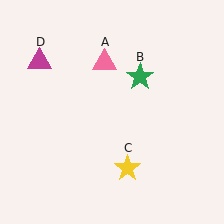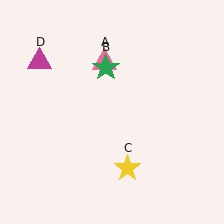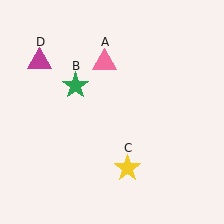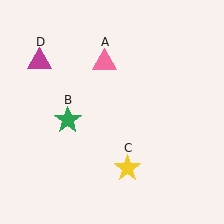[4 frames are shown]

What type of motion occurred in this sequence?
The green star (object B) rotated counterclockwise around the center of the scene.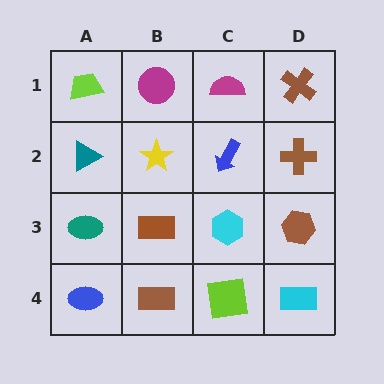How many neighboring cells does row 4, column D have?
2.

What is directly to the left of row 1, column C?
A magenta circle.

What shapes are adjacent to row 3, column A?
A teal triangle (row 2, column A), a blue ellipse (row 4, column A), a brown rectangle (row 3, column B).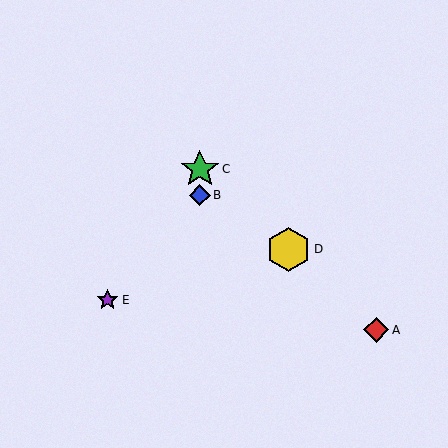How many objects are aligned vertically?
2 objects (B, C) are aligned vertically.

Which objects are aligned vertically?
Objects B, C are aligned vertically.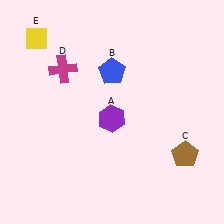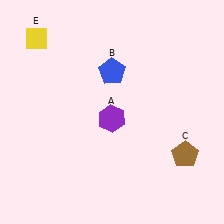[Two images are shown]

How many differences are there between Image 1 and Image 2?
There is 1 difference between the two images.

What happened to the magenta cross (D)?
The magenta cross (D) was removed in Image 2. It was in the top-left area of Image 1.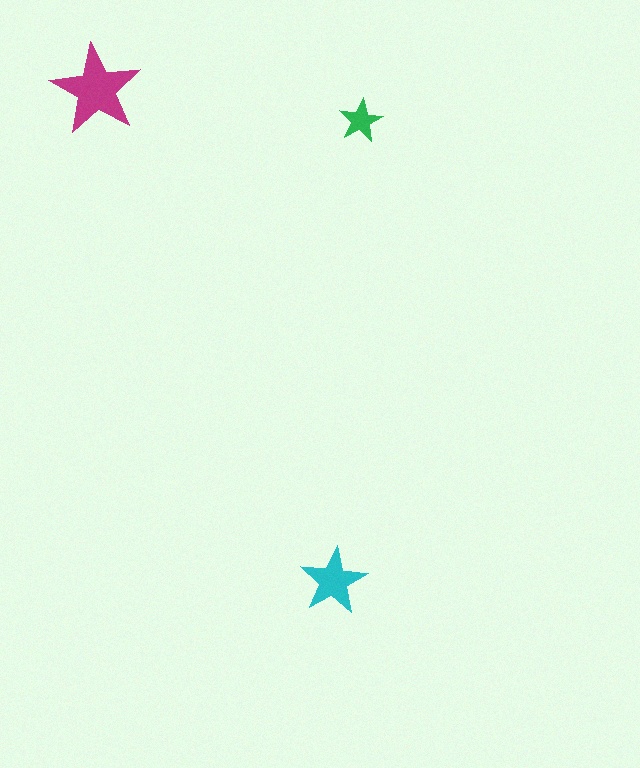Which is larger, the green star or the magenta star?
The magenta one.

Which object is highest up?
The magenta star is topmost.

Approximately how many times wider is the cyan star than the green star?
About 1.5 times wider.